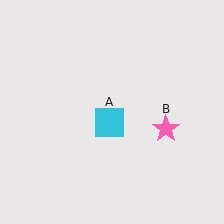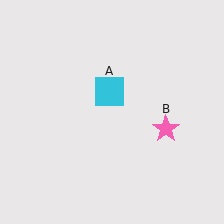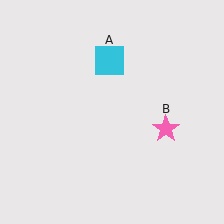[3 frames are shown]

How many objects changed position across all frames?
1 object changed position: cyan square (object A).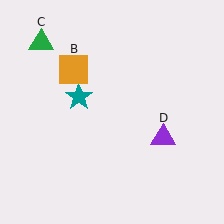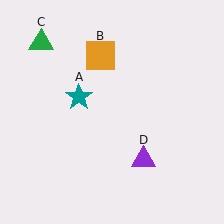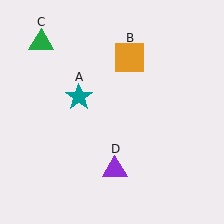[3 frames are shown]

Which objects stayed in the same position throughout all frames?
Teal star (object A) and green triangle (object C) remained stationary.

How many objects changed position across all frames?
2 objects changed position: orange square (object B), purple triangle (object D).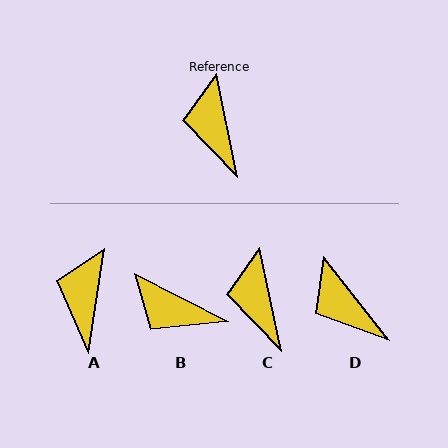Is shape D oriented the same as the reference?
No, it is off by about 27 degrees.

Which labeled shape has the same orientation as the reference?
C.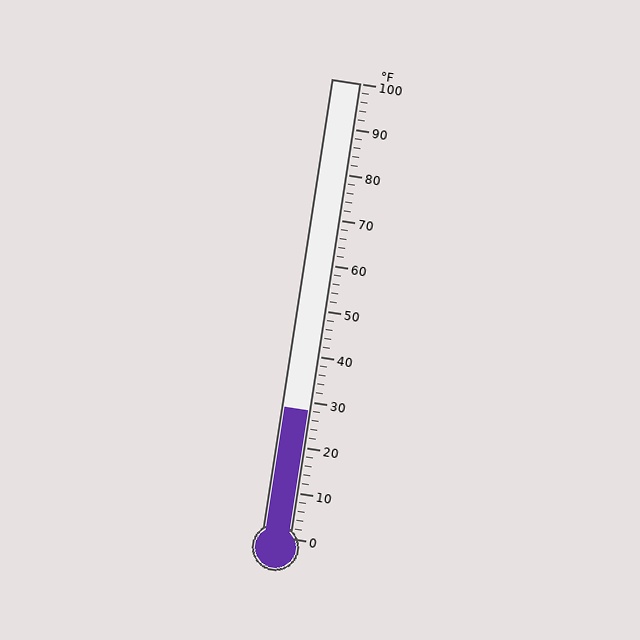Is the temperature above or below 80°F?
The temperature is below 80°F.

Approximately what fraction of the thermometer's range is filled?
The thermometer is filled to approximately 30% of its range.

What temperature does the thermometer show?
The thermometer shows approximately 28°F.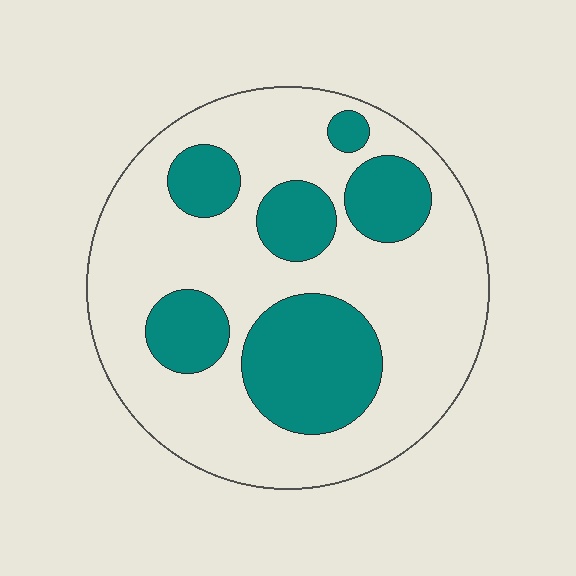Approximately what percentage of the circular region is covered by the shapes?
Approximately 30%.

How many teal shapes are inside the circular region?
6.